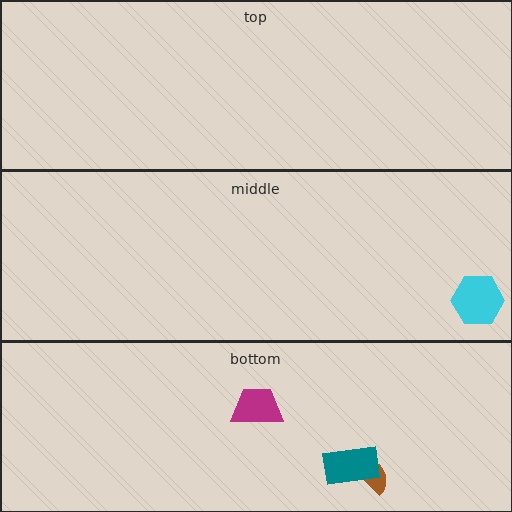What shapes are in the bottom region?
The brown semicircle, the magenta trapezoid, the teal rectangle.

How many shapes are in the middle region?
1.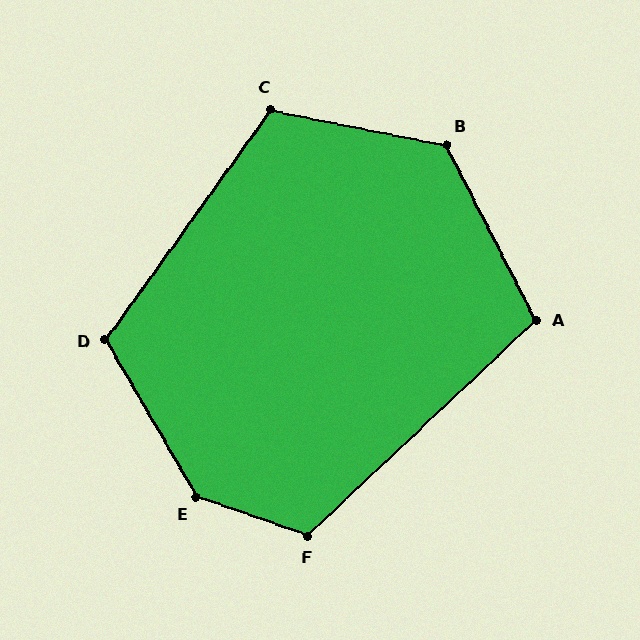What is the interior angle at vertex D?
Approximately 114 degrees (obtuse).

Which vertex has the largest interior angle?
E, at approximately 139 degrees.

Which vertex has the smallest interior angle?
A, at approximately 106 degrees.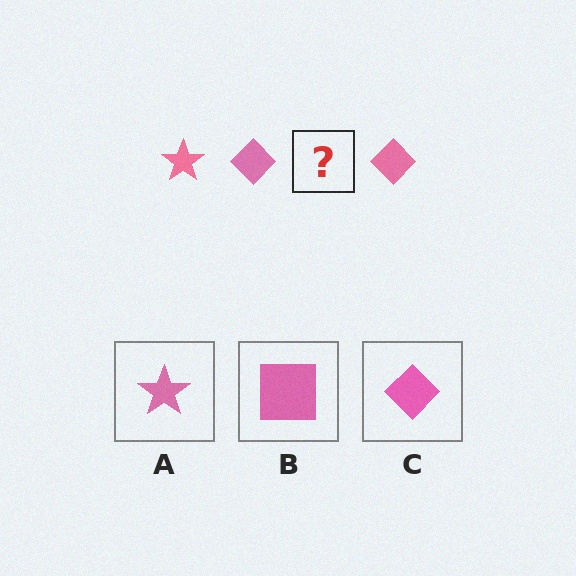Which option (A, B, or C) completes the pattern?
A.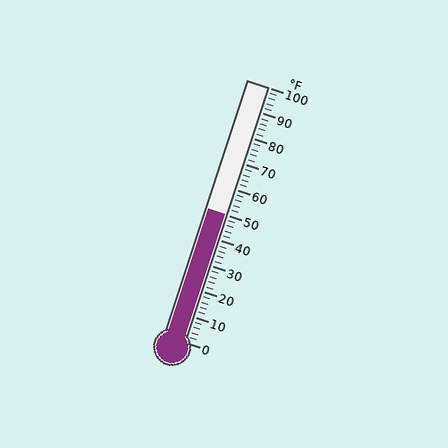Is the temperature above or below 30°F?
The temperature is above 30°F.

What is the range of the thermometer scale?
The thermometer scale ranges from 0°F to 100°F.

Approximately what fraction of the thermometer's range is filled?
The thermometer is filled to approximately 50% of its range.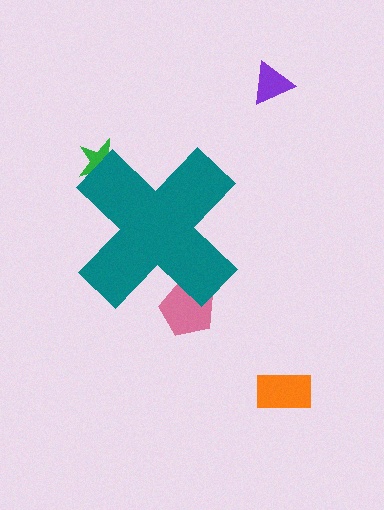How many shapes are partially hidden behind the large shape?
2 shapes are partially hidden.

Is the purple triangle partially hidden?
No, the purple triangle is fully visible.